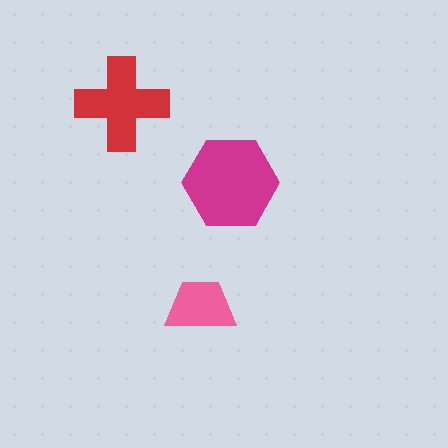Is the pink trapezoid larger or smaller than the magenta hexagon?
Smaller.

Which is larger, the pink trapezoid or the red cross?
The red cross.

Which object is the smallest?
The pink trapezoid.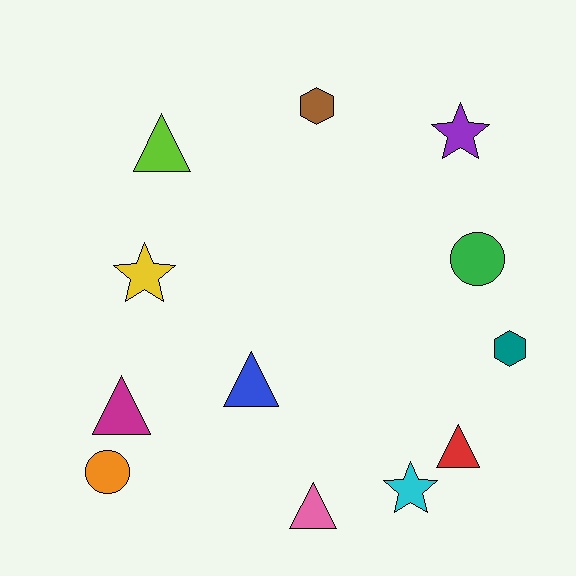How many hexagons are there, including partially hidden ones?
There are 2 hexagons.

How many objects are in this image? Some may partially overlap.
There are 12 objects.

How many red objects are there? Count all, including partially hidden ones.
There is 1 red object.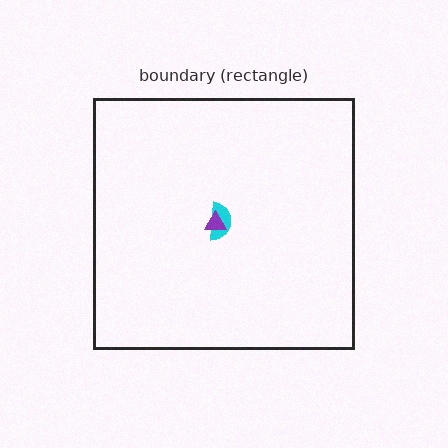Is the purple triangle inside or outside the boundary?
Inside.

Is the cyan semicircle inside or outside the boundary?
Inside.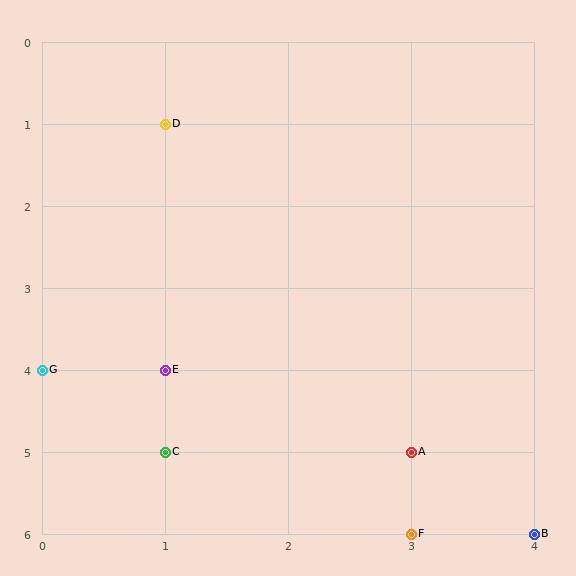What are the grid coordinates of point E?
Point E is at grid coordinates (1, 4).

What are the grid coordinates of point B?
Point B is at grid coordinates (4, 6).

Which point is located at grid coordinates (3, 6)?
Point F is at (3, 6).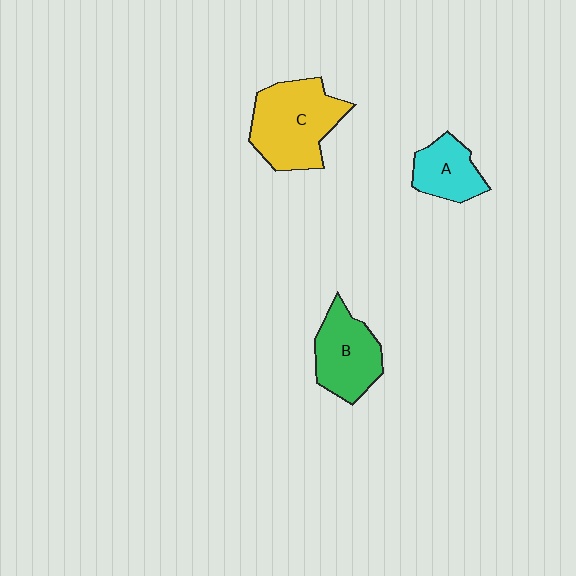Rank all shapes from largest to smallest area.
From largest to smallest: C (yellow), B (green), A (cyan).